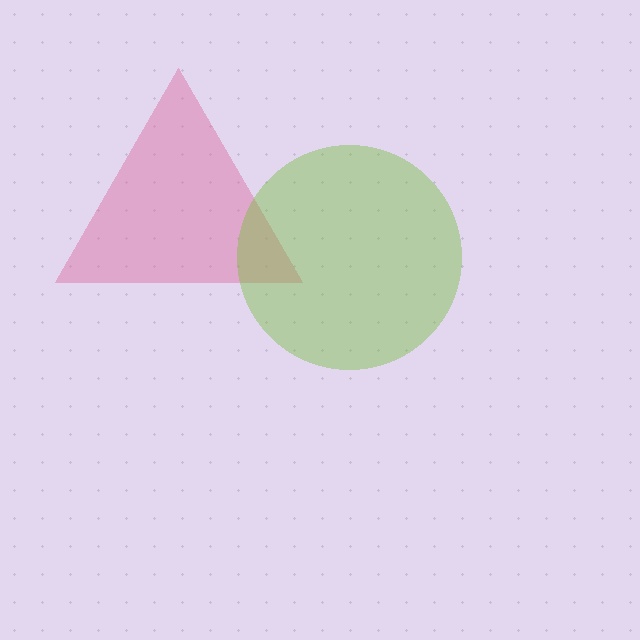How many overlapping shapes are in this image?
There are 2 overlapping shapes in the image.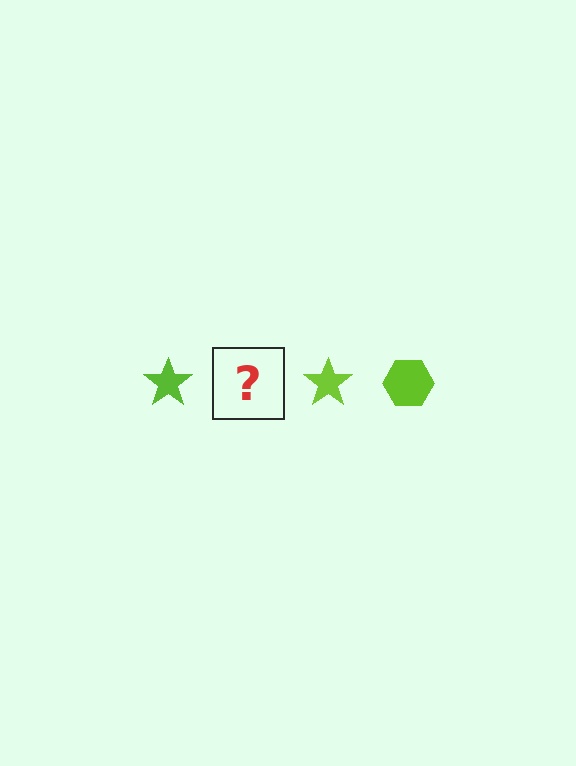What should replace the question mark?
The question mark should be replaced with a lime hexagon.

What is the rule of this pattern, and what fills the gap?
The rule is that the pattern cycles through star, hexagon shapes in lime. The gap should be filled with a lime hexagon.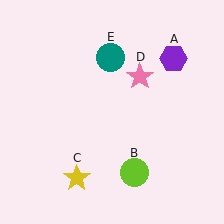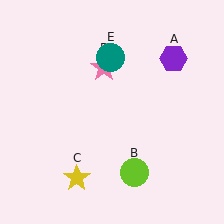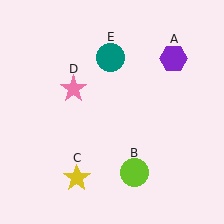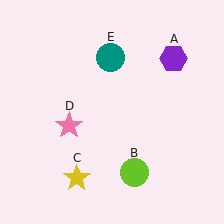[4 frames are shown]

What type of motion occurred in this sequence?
The pink star (object D) rotated counterclockwise around the center of the scene.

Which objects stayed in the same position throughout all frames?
Purple hexagon (object A) and lime circle (object B) and yellow star (object C) and teal circle (object E) remained stationary.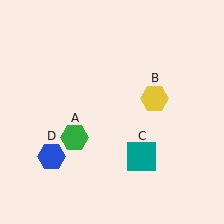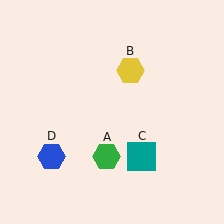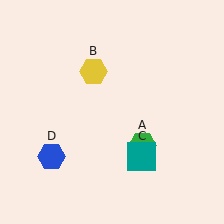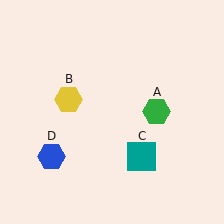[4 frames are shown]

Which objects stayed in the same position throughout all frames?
Teal square (object C) and blue hexagon (object D) remained stationary.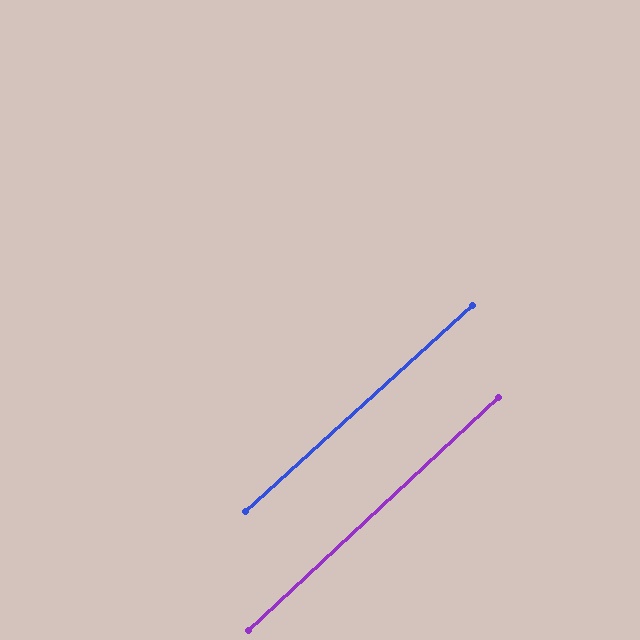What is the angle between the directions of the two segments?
Approximately 1 degree.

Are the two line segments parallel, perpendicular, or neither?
Parallel — their directions differ by only 0.8°.